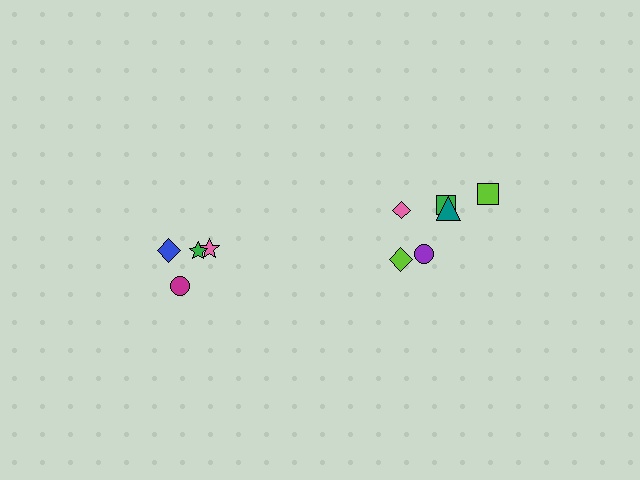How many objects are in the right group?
There are 6 objects.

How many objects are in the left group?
There are 4 objects.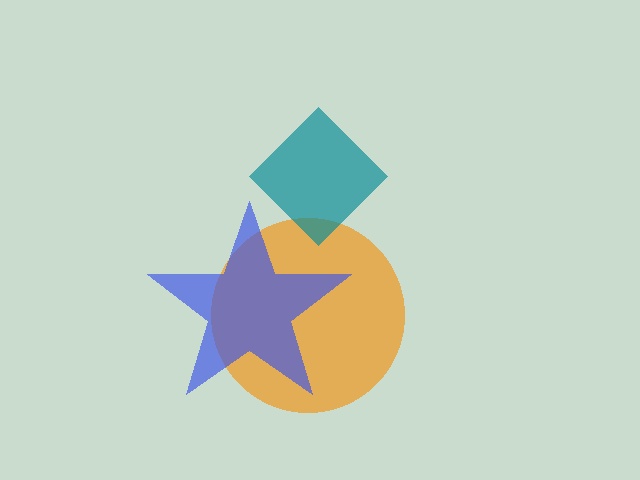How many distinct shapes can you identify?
There are 3 distinct shapes: an orange circle, a teal diamond, a blue star.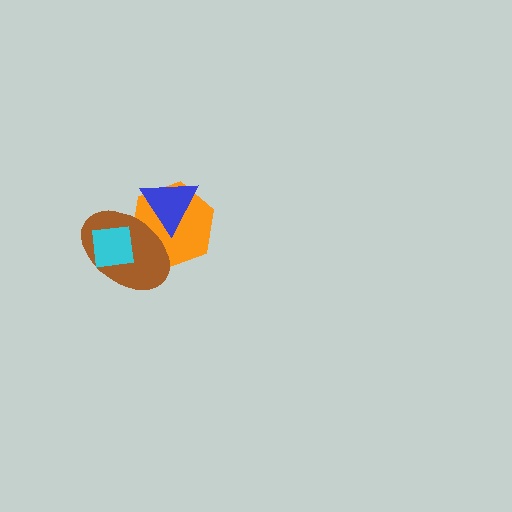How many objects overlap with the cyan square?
1 object overlaps with the cyan square.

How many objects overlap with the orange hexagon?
2 objects overlap with the orange hexagon.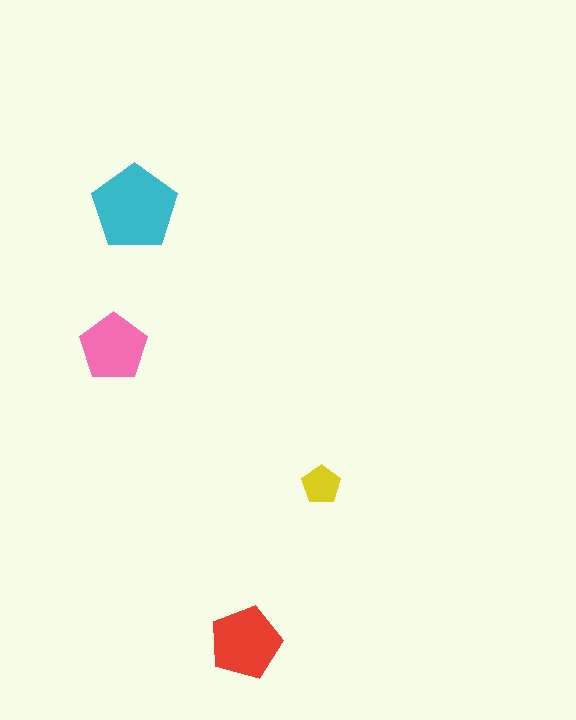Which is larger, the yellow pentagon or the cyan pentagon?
The cyan one.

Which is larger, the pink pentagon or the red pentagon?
The red one.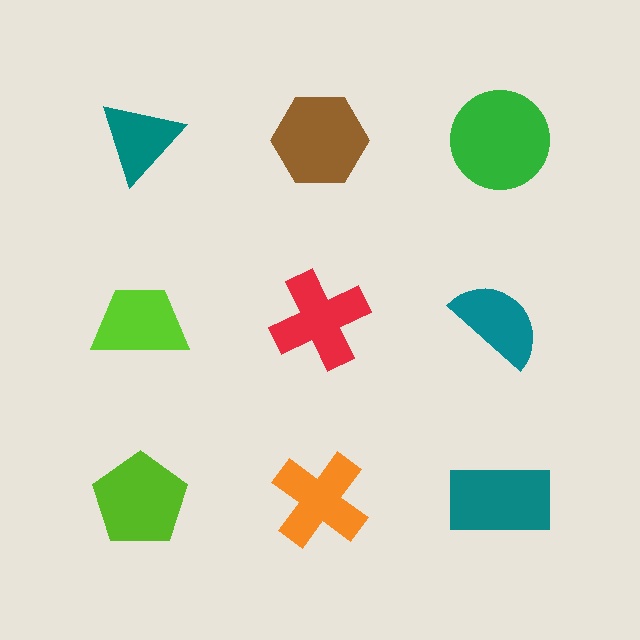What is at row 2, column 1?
A lime trapezoid.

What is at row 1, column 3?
A green circle.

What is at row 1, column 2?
A brown hexagon.